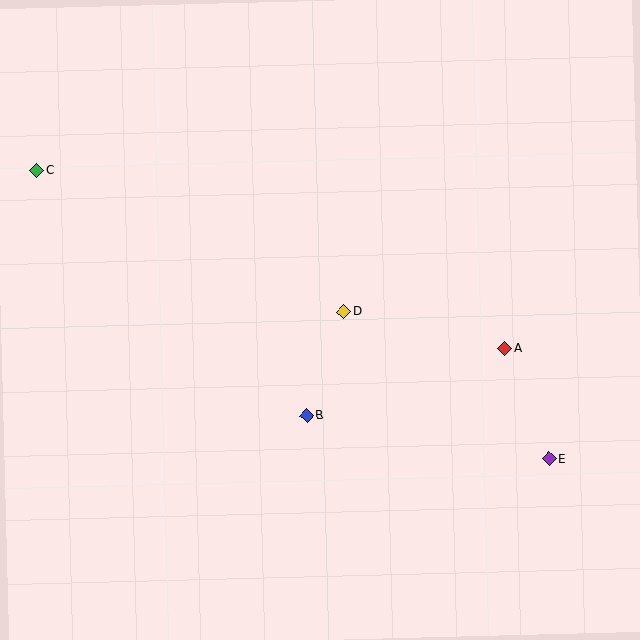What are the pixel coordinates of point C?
Point C is at (37, 170).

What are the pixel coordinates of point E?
Point E is at (549, 459).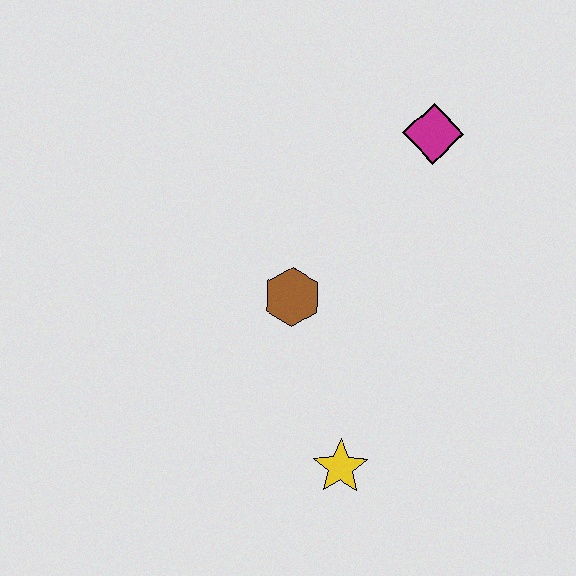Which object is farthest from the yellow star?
The magenta diamond is farthest from the yellow star.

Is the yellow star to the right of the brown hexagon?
Yes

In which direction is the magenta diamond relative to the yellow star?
The magenta diamond is above the yellow star.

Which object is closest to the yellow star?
The brown hexagon is closest to the yellow star.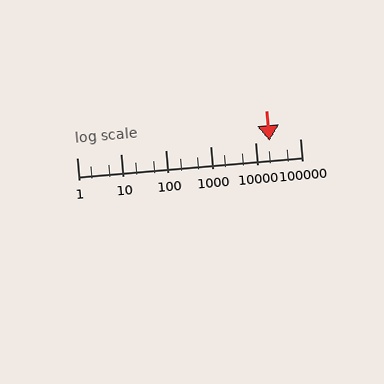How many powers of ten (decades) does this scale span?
The scale spans 5 decades, from 1 to 100000.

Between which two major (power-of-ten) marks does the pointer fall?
The pointer is between 10000 and 100000.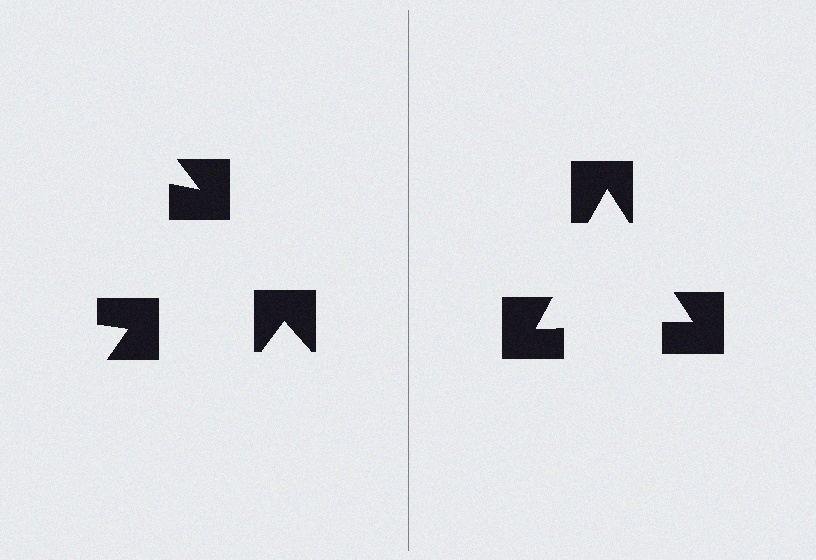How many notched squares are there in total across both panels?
6 — 3 on each side.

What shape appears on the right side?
An illusory triangle.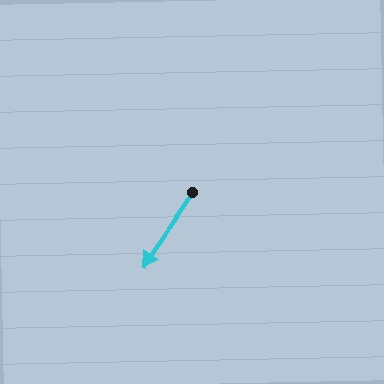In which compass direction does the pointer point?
Southwest.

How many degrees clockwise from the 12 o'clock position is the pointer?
Approximately 214 degrees.